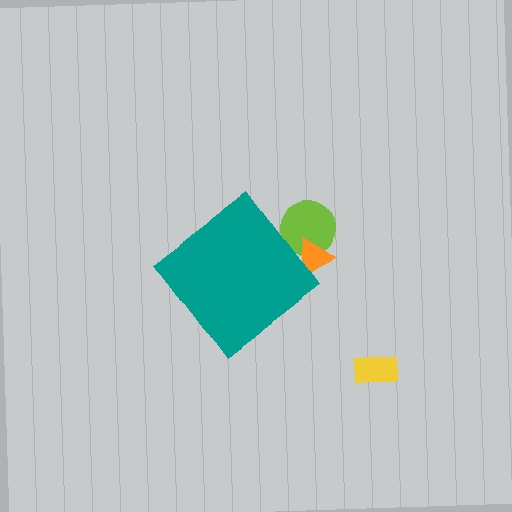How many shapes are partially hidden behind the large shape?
2 shapes are partially hidden.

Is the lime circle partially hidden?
Yes, the lime circle is partially hidden behind the teal diamond.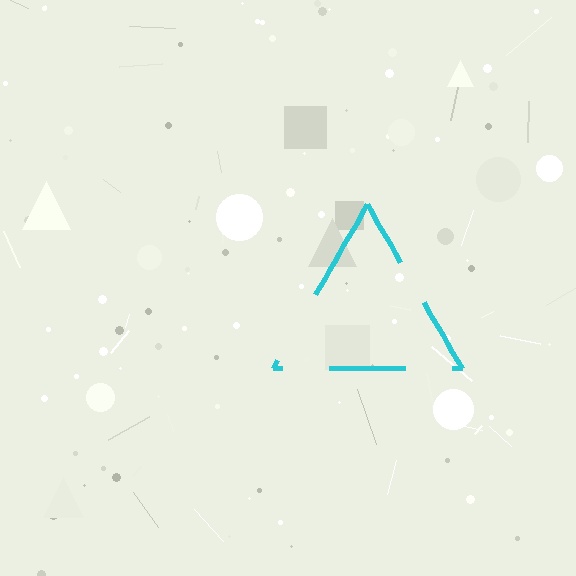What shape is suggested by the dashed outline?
The dashed outline suggests a triangle.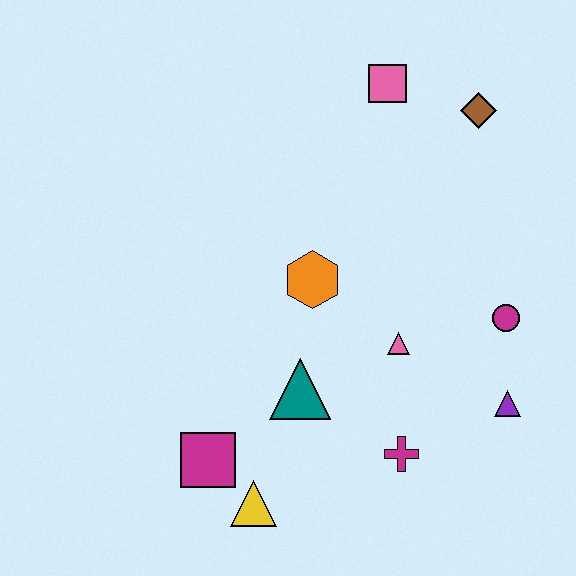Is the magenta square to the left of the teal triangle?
Yes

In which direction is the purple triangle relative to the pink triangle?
The purple triangle is to the right of the pink triangle.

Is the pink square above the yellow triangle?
Yes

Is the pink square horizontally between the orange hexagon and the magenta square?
No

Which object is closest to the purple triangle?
The magenta circle is closest to the purple triangle.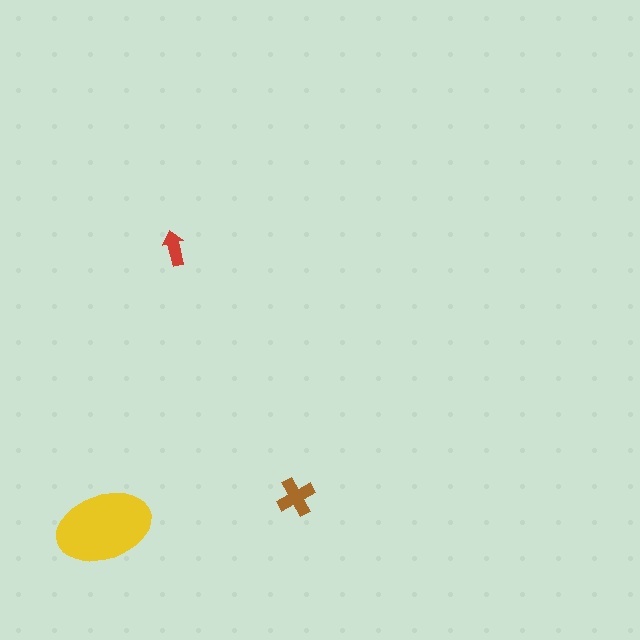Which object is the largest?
The yellow ellipse.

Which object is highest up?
The red arrow is topmost.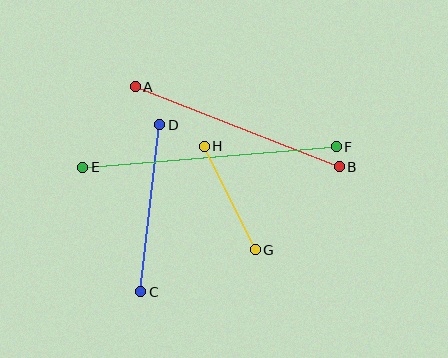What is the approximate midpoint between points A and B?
The midpoint is at approximately (237, 127) pixels.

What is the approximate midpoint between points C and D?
The midpoint is at approximately (150, 209) pixels.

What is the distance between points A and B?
The distance is approximately 219 pixels.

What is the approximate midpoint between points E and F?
The midpoint is at approximately (209, 157) pixels.